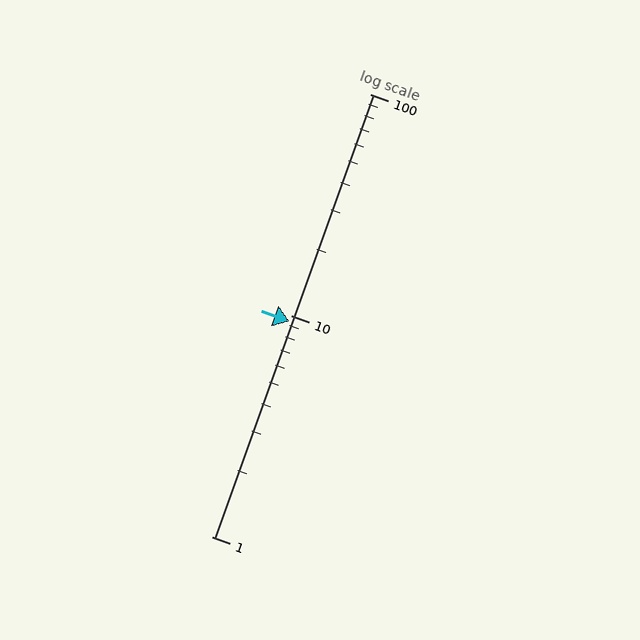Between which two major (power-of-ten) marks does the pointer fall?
The pointer is between 1 and 10.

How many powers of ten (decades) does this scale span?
The scale spans 2 decades, from 1 to 100.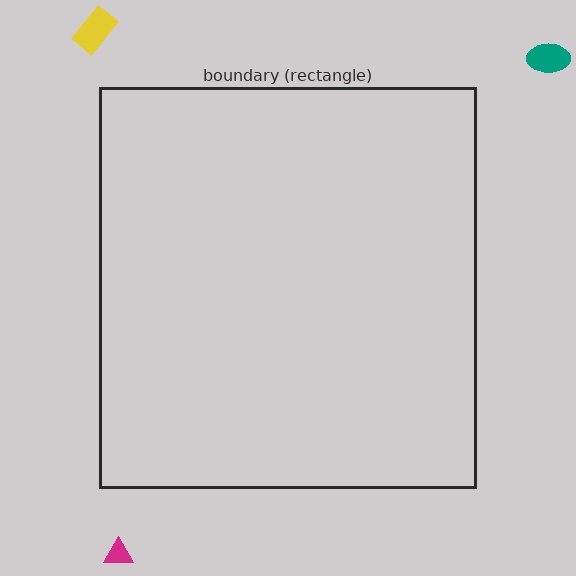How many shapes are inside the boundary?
0 inside, 3 outside.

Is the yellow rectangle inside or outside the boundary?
Outside.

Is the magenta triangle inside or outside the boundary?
Outside.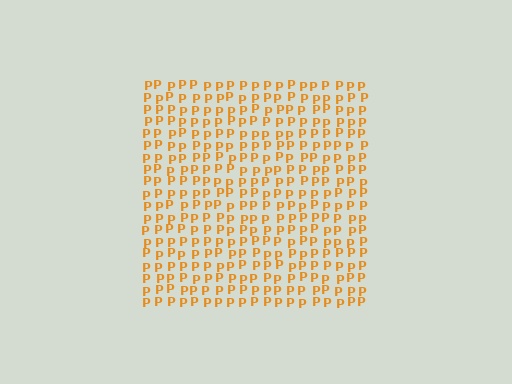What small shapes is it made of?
It is made of small letter P's.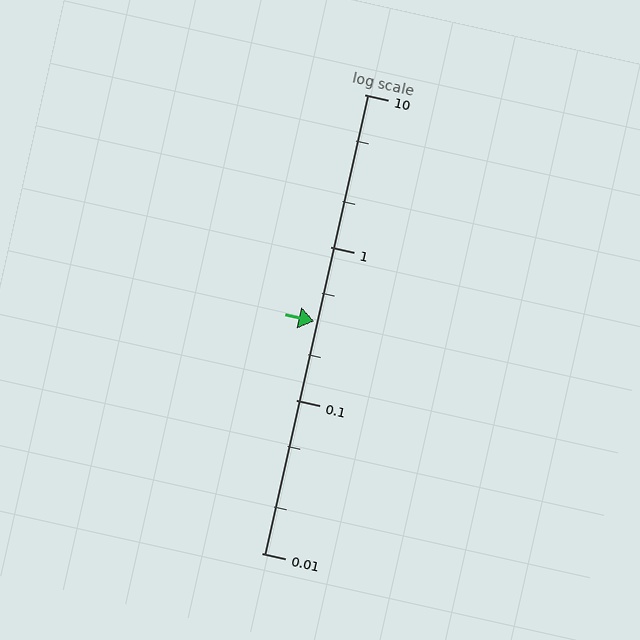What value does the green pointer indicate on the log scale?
The pointer indicates approximately 0.33.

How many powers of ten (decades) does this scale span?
The scale spans 3 decades, from 0.01 to 10.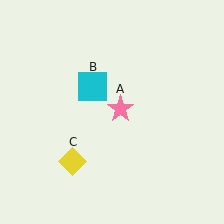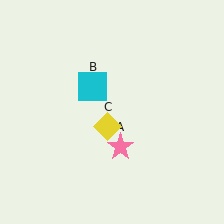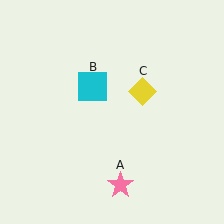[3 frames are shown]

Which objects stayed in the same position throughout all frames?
Cyan square (object B) remained stationary.